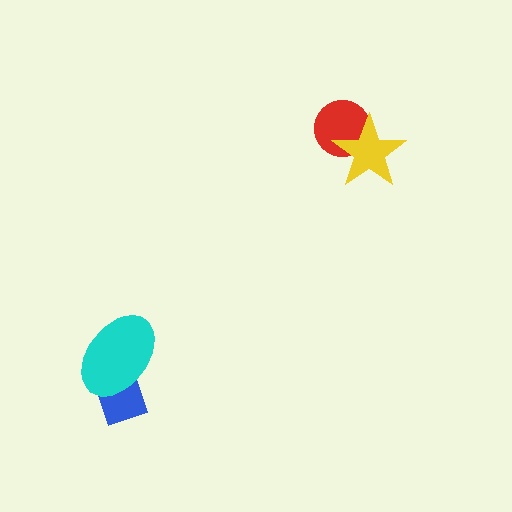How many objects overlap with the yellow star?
1 object overlaps with the yellow star.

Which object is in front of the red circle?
The yellow star is in front of the red circle.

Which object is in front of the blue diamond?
The cyan ellipse is in front of the blue diamond.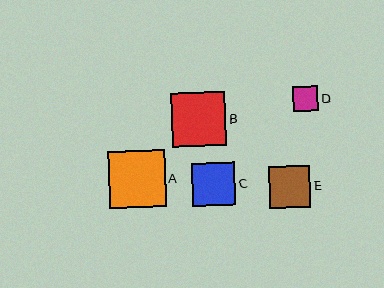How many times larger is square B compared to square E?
Square B is approximately 1.3 times the size of square E.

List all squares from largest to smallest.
From largest to smallest: A, B, C, E, D.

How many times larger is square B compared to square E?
Square B is approximately 1.3 times the size of square E.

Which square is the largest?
Square A is the largest with a size of approximately 57 pixels.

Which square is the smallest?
Square D is the smallest with a size of approximately 25 pixels.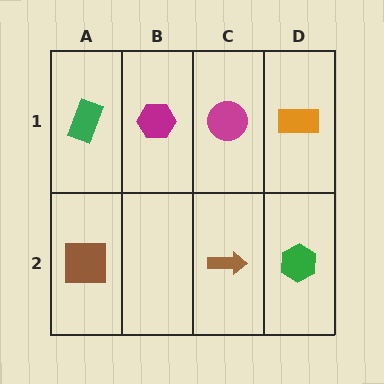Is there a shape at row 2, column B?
No, that cell is empty.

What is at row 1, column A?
A green rectangle.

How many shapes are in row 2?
3 shapes.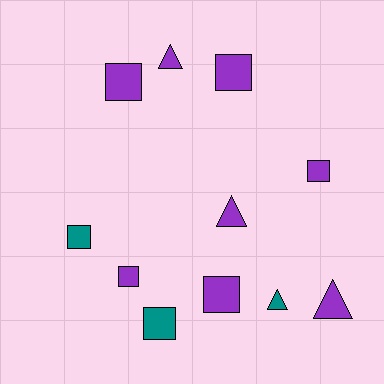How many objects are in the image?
There are 11 objects.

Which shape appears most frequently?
Square, with 7 objects.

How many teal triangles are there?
There is 1 teal triangle.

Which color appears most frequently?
Purple, with 8 objects.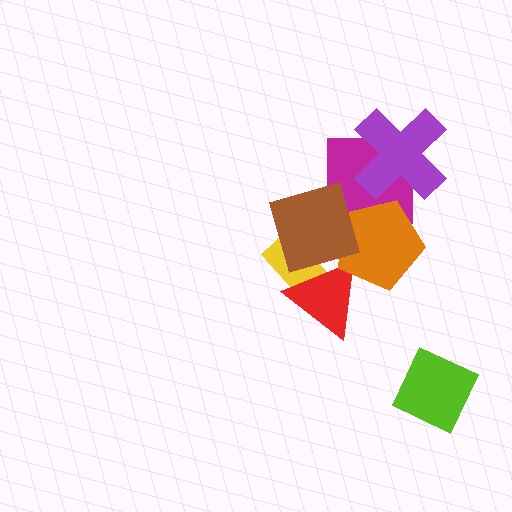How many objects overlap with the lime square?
0 objects overlap with the lime square.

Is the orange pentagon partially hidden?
Yes, it is partially covered by another shape.